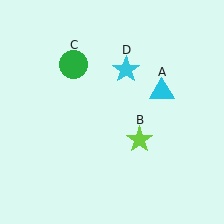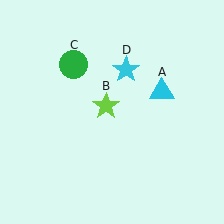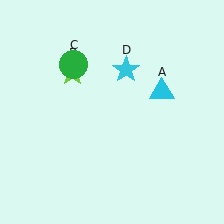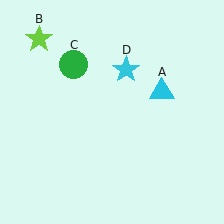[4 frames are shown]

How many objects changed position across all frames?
1 object changed position: lime star (object B).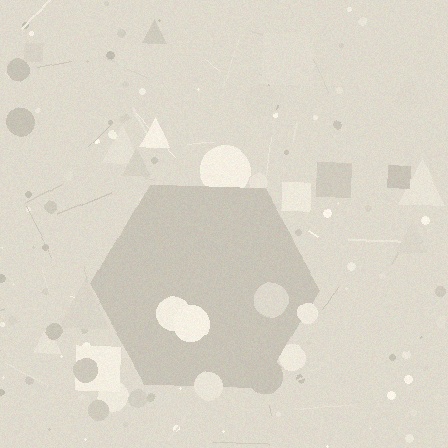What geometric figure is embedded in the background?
A hexagon is embedded in the background.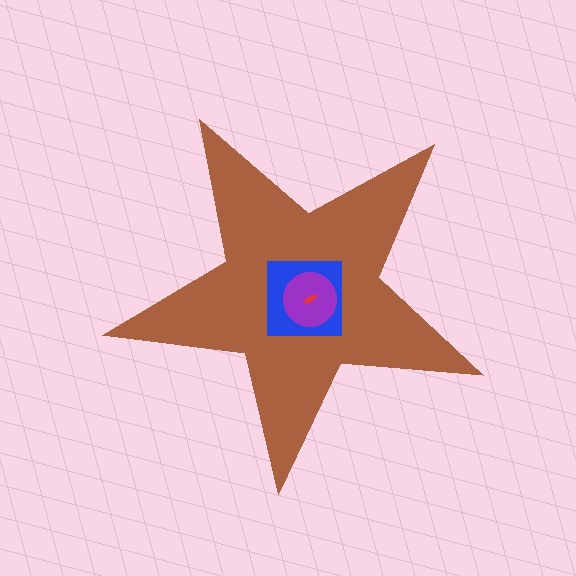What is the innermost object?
The red arrow.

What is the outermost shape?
The brown star.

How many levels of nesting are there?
4.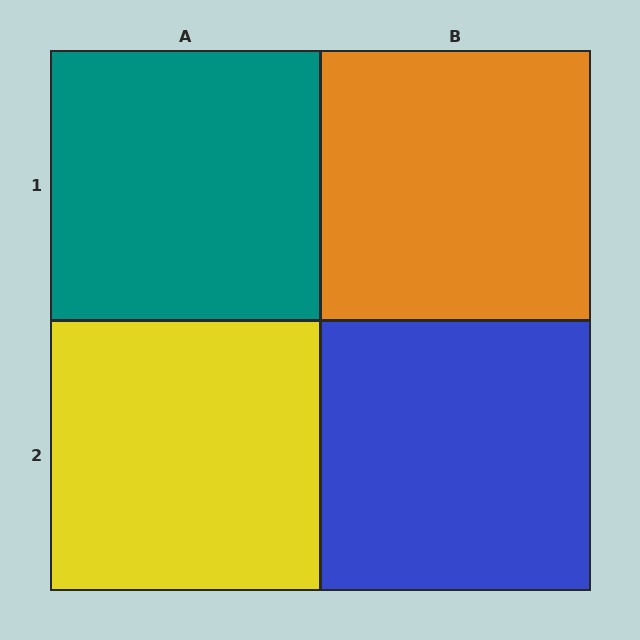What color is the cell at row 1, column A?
Teal.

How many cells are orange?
1 cell is orange.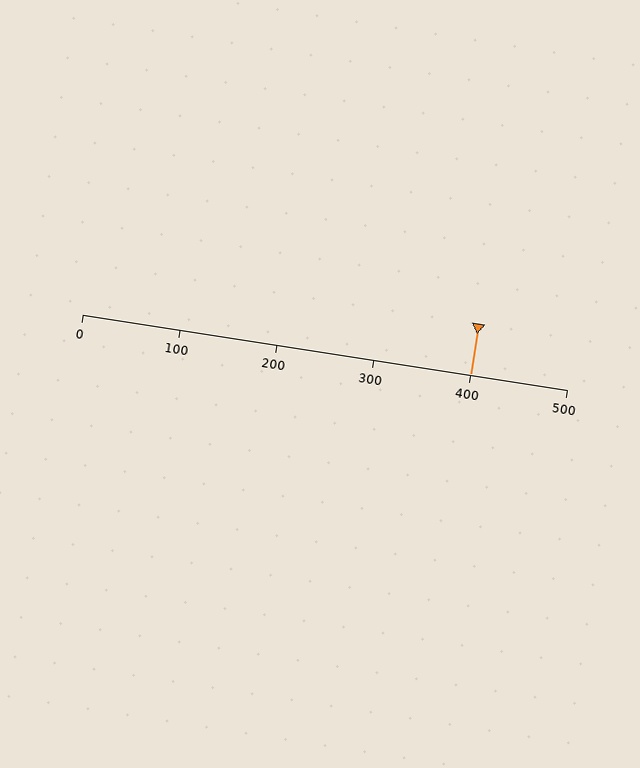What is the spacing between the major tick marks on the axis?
The major ticks are spaced 100 apart.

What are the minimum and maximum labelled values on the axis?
The axis runs from 0 to 500.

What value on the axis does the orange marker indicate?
The marker indicates approximately 400.